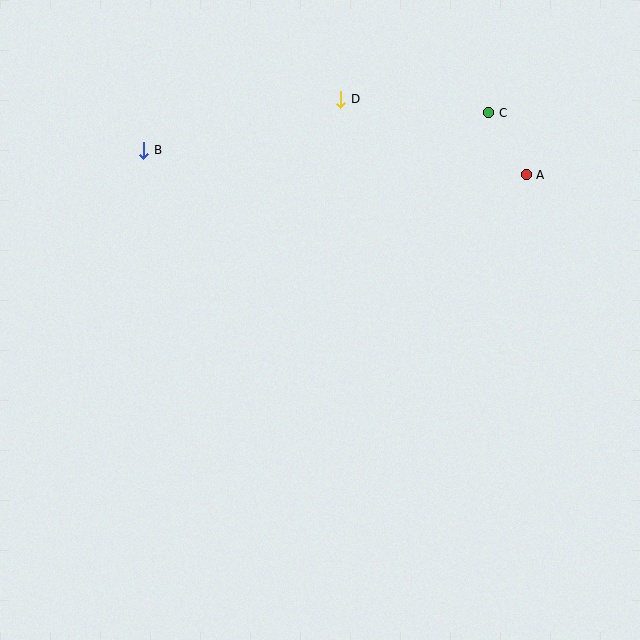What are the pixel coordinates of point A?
Point A is at (526, 175).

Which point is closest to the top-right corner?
Point C is closest to the top-right corner.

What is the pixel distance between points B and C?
The distance between B and C is 347 pixels.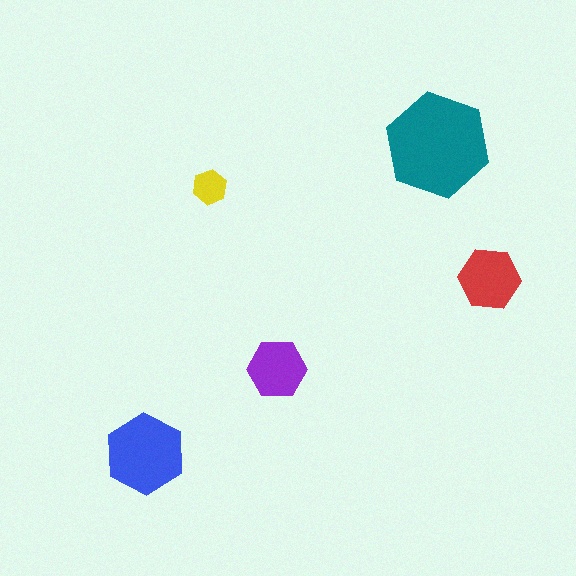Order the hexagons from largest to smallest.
the teal one, the blue one, the red one, the purple one, the yellow one.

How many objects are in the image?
There are 5 objects in the image.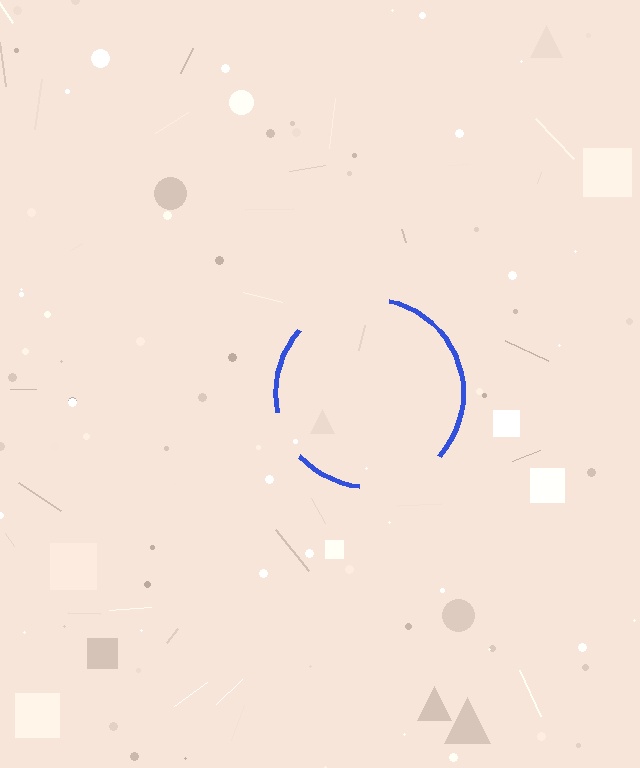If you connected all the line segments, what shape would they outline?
They would outline a circle.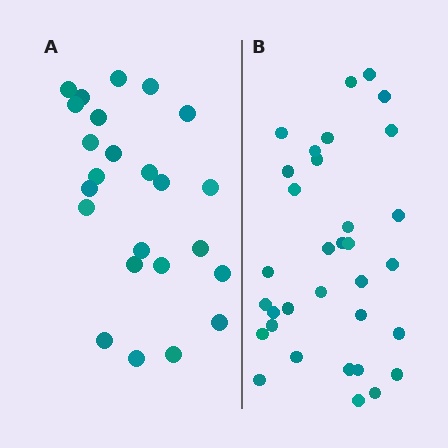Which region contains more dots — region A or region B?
Region B (the right region) has more dots.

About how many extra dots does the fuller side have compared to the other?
Region B has roughly 8 or so more dots than region A.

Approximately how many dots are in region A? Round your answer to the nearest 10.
About 20 dots. (The exact count is 24, which rounds to 20.)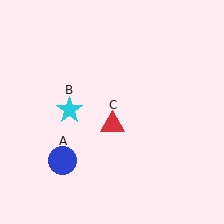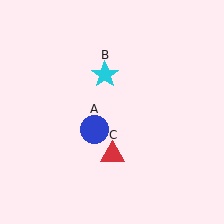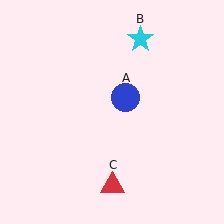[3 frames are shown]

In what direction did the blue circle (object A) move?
The blue circle (object A) moved up and to the right.